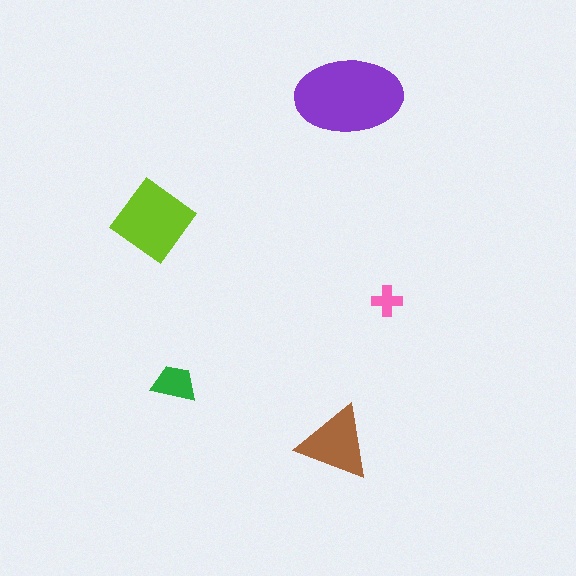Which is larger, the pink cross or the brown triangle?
The brown triangle.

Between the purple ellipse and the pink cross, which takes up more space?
The purple ellipse.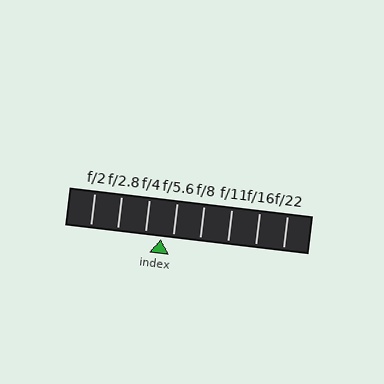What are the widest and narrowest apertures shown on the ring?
The widest aperture shown is f/2 and the narrowest is f/22.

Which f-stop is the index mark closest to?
The index mark is closest to f/5.6.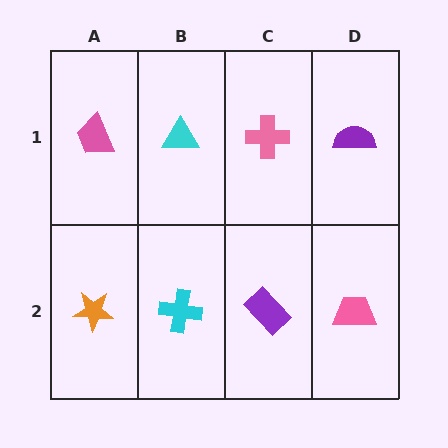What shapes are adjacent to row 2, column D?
A purple semicircle (row 1, column D), a purple rectangle (row 2, column C).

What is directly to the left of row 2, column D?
A purple rectangle.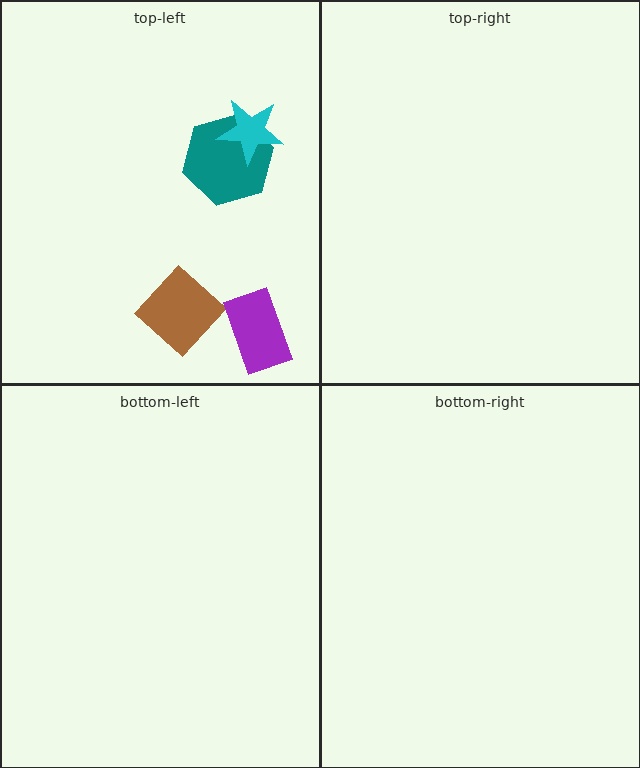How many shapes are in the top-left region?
4.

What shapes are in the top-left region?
The teal hexagon, the brown diamond, the cyan star, the purple rectangle.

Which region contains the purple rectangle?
The top-left region.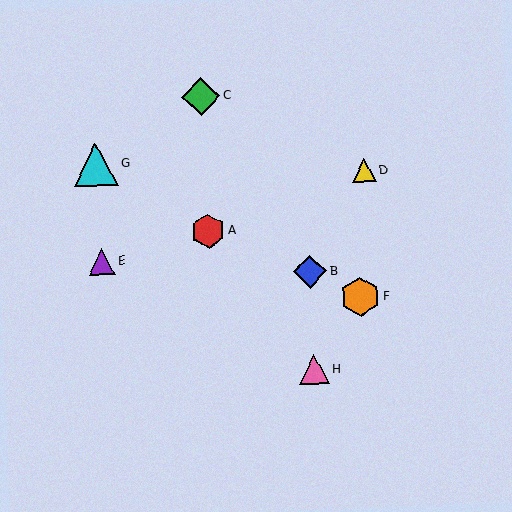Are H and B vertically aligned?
Yes, both are at x≈314.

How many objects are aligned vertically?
2 objects (B, H) are aligned vertically.